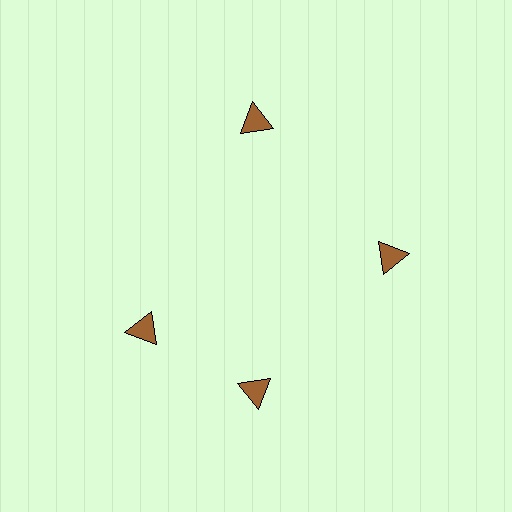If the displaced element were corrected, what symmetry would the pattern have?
It would have 4-fold rotational symmetry — the pattern would map onto itself every 90 degrees.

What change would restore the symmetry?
The symmetry would be restored by rotating it back into even spacing with its neighbors so that all 4 triangles sit at equal angles and equal distance from the center.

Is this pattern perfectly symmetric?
No. The 4 brown triangles are arranged in a ring, but one element near the 9 o'clock position is rotated out of alignment along the ring, breaking the 4-fold rotational symmetry.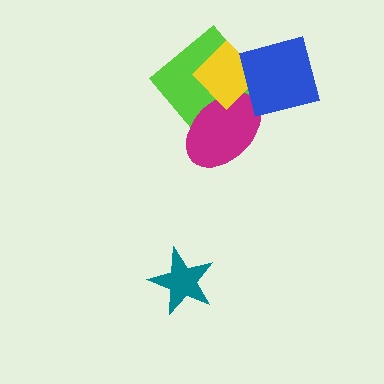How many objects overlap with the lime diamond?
2 objects overlap with the lime diamond.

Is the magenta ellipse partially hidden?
Yes, it is partially covered by another shape.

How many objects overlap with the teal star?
0 objects overlap with the teal star.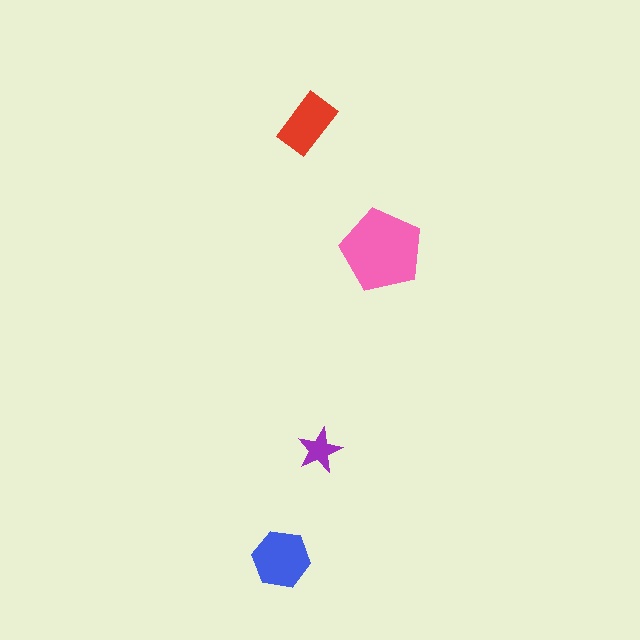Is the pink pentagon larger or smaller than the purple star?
Larger.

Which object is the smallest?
The purple star.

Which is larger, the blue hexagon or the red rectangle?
The blue hexagon.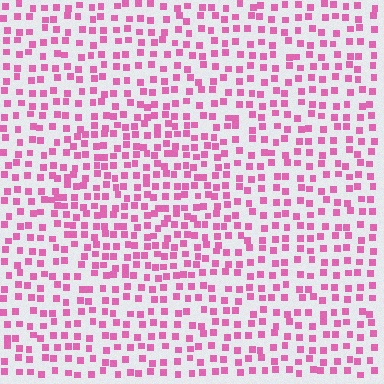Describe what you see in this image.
The image contains small pink elements arranged at two different densities. A circle-shaped region is visible where the elements are more densely packed than the surrounding area.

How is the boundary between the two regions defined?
The boundary is defined by a change in element density (approximately 1.5x ratio). All elements are the same color, size, and shape.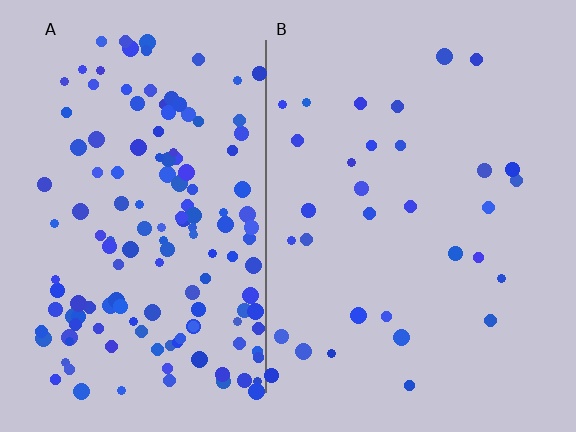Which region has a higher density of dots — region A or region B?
A (the left).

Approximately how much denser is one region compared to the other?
Approximately 4.5× — region A over region B.